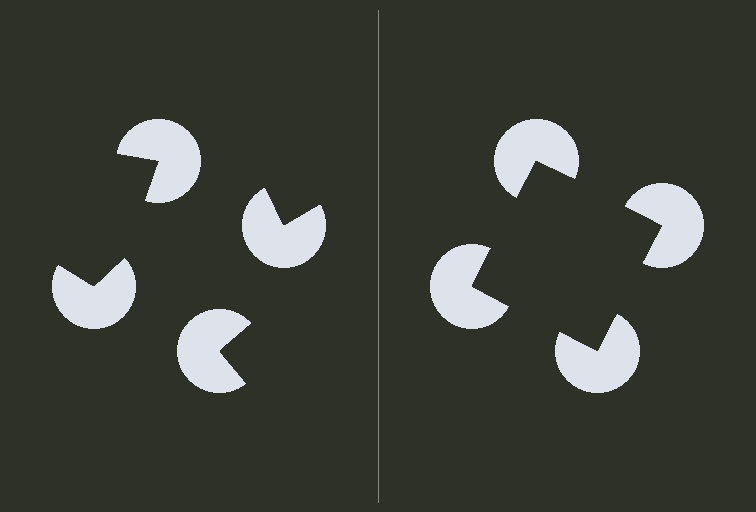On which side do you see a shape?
An illusory square appears on the right side. On the left side the wedge cuts are rotated, so no coherent shape forms.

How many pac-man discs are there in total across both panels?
8 — 4 on each side.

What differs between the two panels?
The pac-man discs are positioned identically on both sides; only the wedge orientations differ. On the right they align to a square; on the left they are misaligned.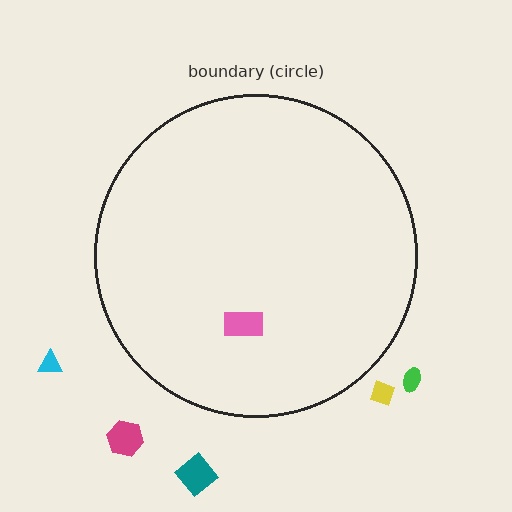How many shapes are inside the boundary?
1 inside, 5 outside.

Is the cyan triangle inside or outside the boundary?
Outside.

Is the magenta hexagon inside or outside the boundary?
Outside.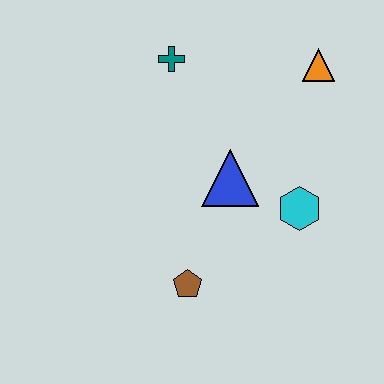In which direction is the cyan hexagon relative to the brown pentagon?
The cyan hexagon is to the right of the brown pentagon.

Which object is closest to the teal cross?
The blue triangle is closest to the teal cross.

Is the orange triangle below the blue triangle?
No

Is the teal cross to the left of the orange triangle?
Yes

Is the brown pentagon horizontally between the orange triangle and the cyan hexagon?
No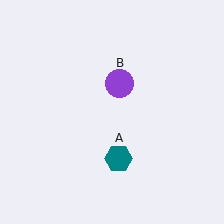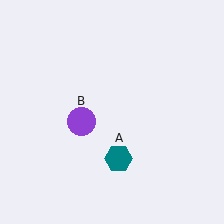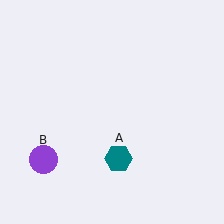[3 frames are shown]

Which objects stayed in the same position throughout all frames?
Teal hexagon (object A) remained stationary.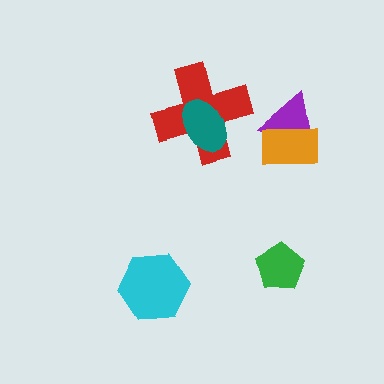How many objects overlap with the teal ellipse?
1 object overlaps with the teal ellipse.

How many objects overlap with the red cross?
1 object overlaps with the red cross.